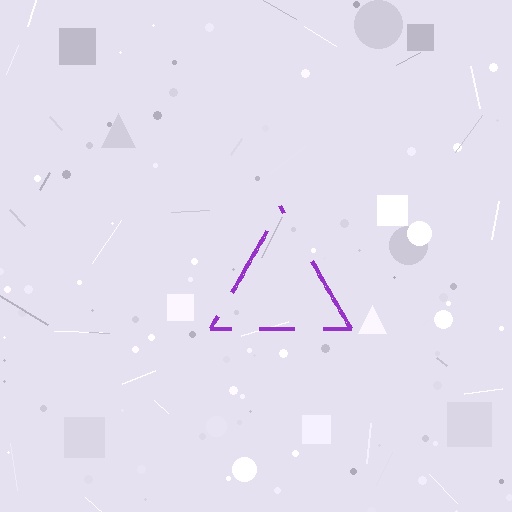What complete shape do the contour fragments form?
The contour fragments form a triangle.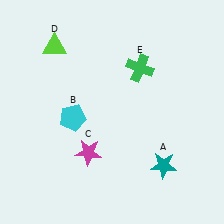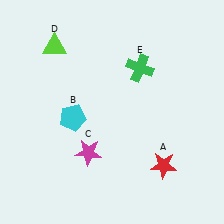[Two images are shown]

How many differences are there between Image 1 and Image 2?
There is 1 difference between the two images.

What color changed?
The star (A) changed from teal in Image 1 to red in Image 2.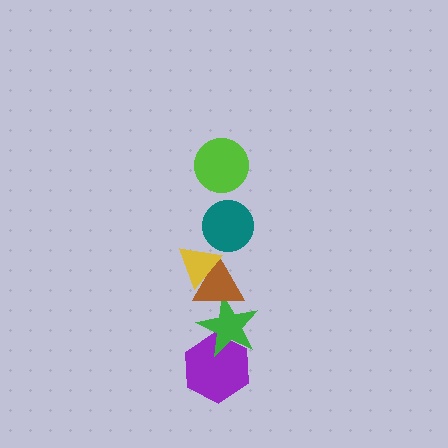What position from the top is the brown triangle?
The brown triangle is 4th from the top.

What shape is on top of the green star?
The brown triangle is on top of the green star.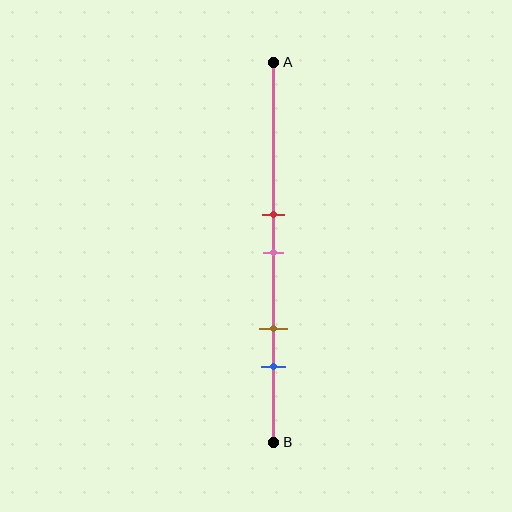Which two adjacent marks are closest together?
The red and pink marks are the closest adjacent pair.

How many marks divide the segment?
There are 4 marks dividing the segment.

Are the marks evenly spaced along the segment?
No, the marks are not evenly spaced.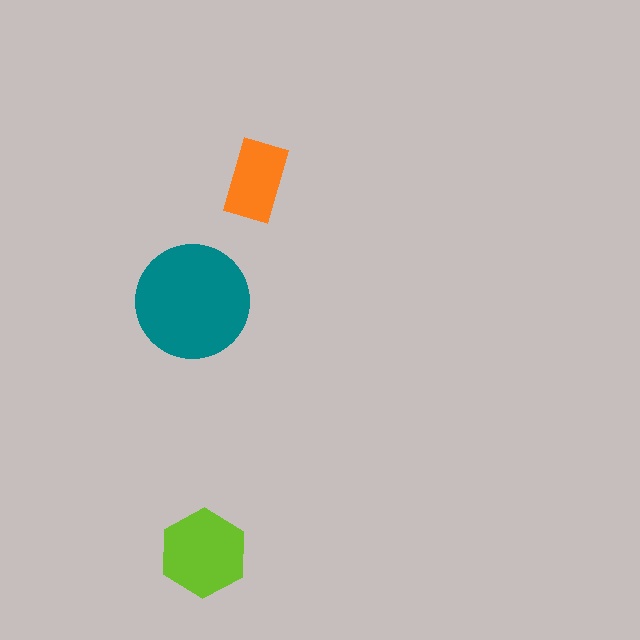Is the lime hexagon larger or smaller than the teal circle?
Smaller.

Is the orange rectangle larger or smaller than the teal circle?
Smaller.